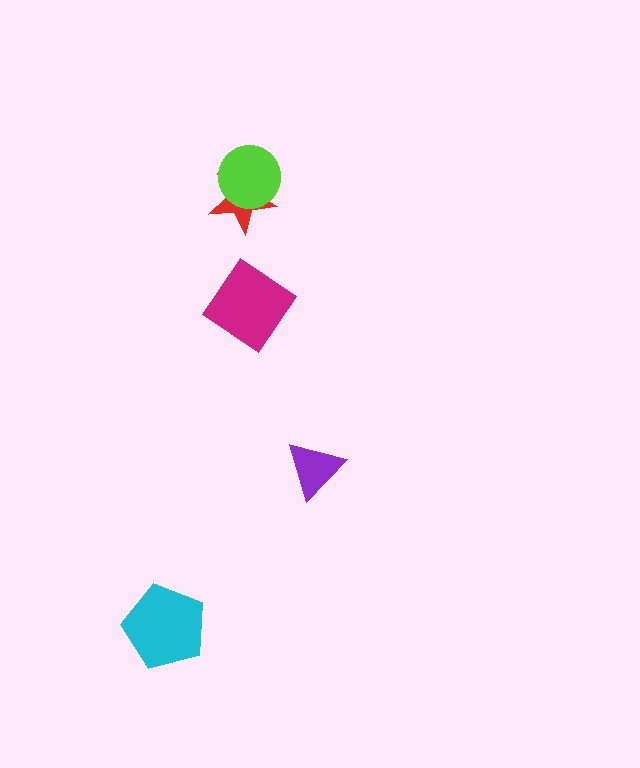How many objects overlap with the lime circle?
1 object overlaps with the lime circle.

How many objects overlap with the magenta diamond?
0 objects overlap with the magenta diamond.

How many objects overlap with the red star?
1 object overlaps with the red star.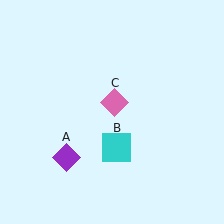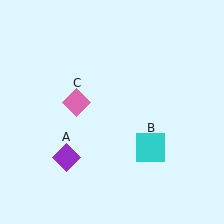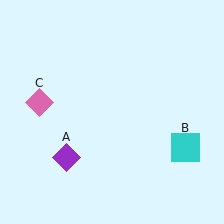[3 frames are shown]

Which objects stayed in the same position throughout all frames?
Purple diamond (object A) remained stationary.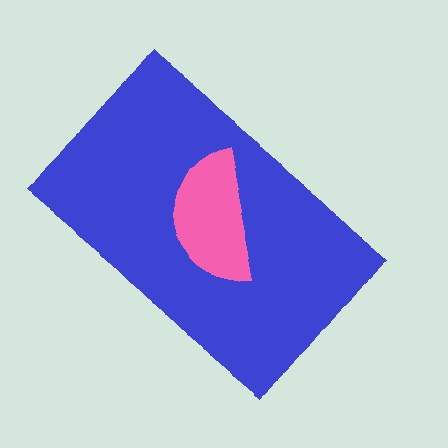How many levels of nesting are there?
2.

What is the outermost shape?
The blue rectangle.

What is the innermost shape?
The pink semicircle.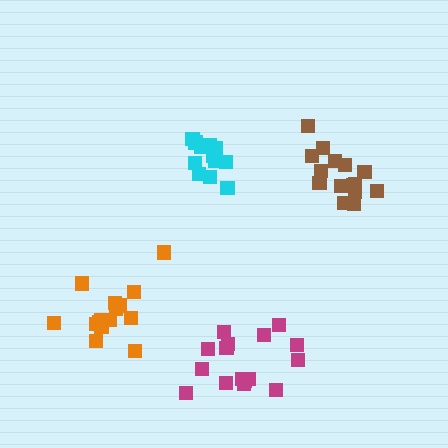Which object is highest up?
The cyan cluster is topmost.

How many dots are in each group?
Group 1: 12 dots, Group 2: 16 dots, Group 3: 17 dots, Group 4: 16 dots (61 total).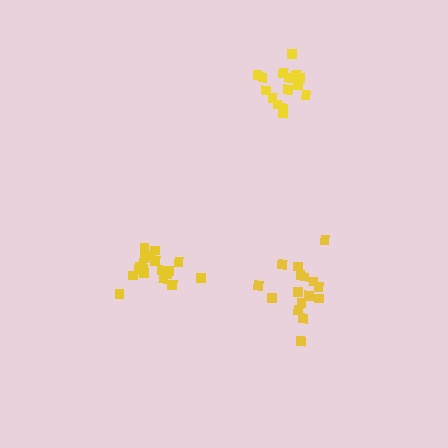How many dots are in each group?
Group 1: 16 dots, Group 2: 19 dots, Group 3: 16 dots (51 total).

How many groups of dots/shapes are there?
There are 3 groups.